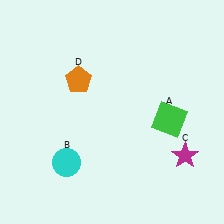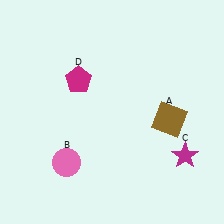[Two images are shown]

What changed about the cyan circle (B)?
In Image 1, B is cyan. In Image 2, it changed to pink.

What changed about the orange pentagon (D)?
In Image 1, D is orange. In Image 2, it changed to magenta.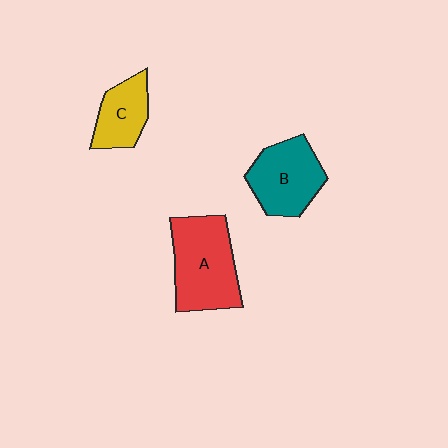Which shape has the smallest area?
Shape C (yellow).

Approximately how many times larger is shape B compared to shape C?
Approximately 1.4 times.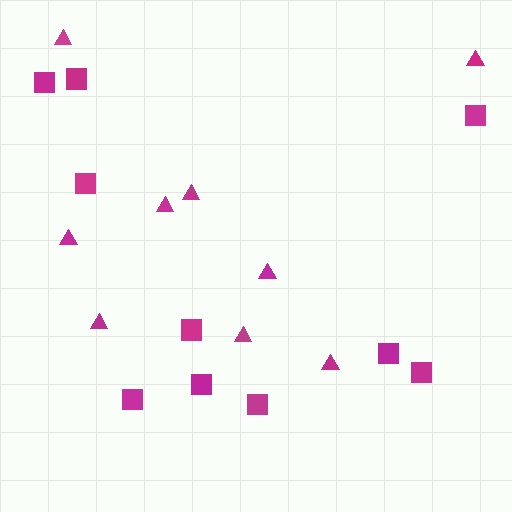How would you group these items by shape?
There are 2 groups: one group of triangles (9) and one group of squares (10).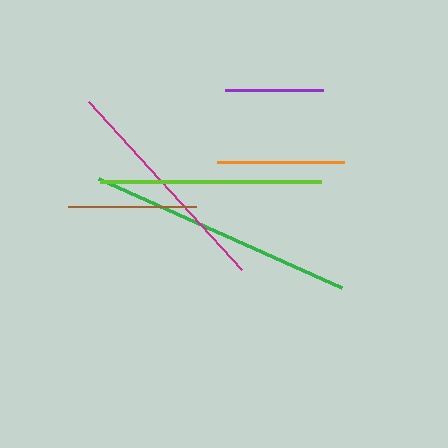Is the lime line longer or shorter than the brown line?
The lime line is longer than the brown line.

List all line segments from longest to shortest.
From longest to shortest: green, magenta, lime, brown, orange, purple.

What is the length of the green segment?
The green segment is approximately 267 pixels long.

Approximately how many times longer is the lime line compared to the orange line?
The lime line is approximately 1.7 times the length of the orange line.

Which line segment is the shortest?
The purple line is the shortest at approximately 98 pixels.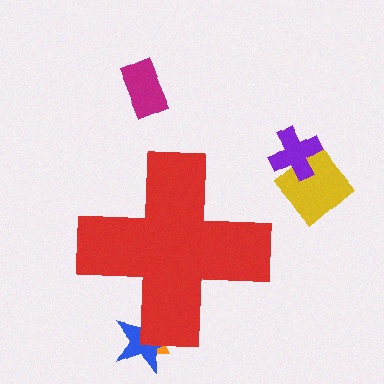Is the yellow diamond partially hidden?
No, the yellow diamond is fully visible.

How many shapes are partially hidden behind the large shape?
2 shapes are partially hidden.